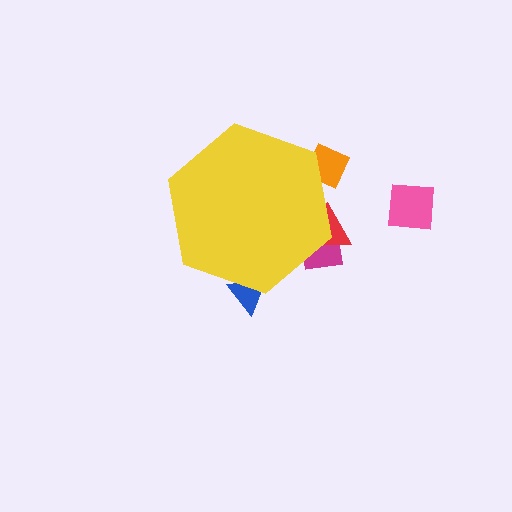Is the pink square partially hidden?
No, the pink square is fully visible.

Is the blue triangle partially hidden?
Yes, the blue triangle is partially hidden behind the yellow hexagon.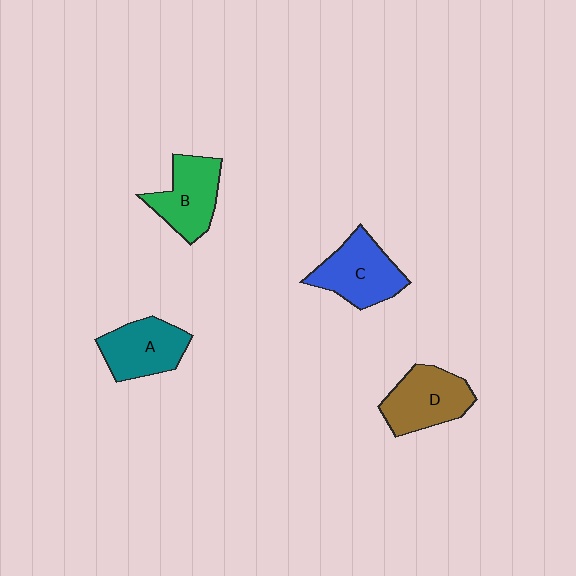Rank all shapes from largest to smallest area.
From largest to smallest: C (blue), D (brown), A (teal), B (green).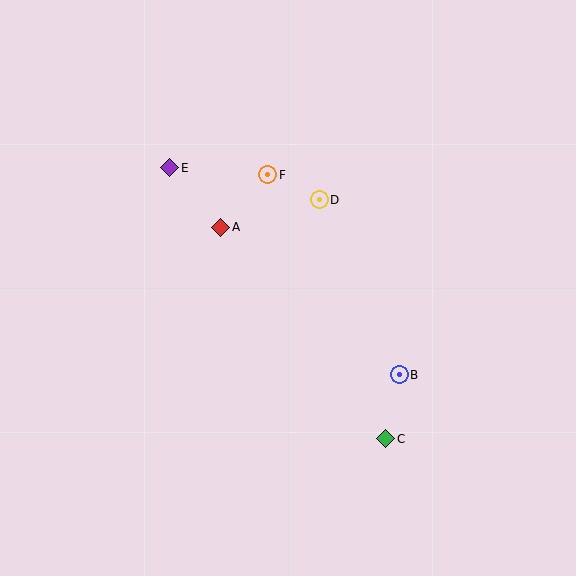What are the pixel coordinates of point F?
Point F is at (268, 175).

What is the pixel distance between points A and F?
The distance between A and F is 70 pixels.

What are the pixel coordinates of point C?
Point C is at (386, 439).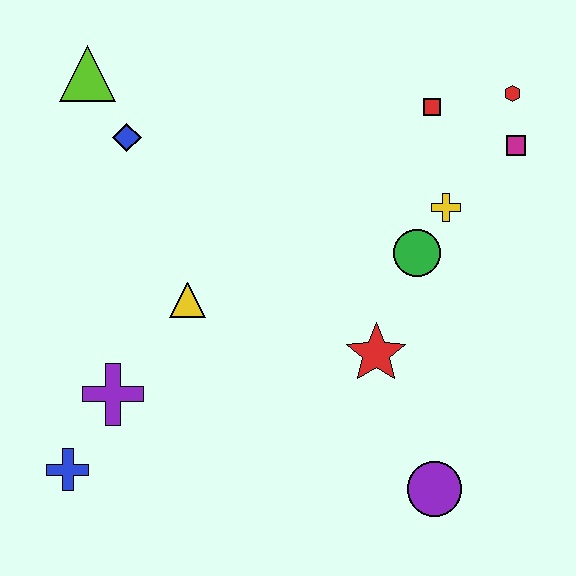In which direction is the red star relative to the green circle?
The red star is below the green circle.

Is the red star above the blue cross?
Yes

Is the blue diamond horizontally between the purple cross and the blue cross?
No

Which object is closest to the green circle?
The yellow cross is closest to the green circle.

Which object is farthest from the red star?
The lime triangle is farthest from the red star.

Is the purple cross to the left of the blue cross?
No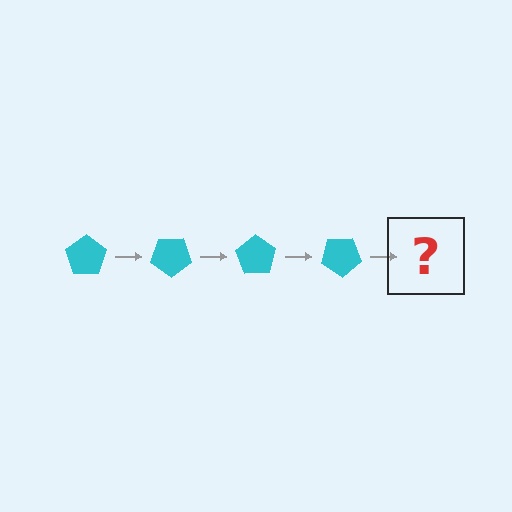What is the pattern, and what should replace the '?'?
The pattern is that the pentagon rotates 35 degrees each step. The '?' should be a cyan pentagon rotated 140 degrees.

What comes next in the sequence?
The next element should be a cyan pentagon rotated 140 degrees.